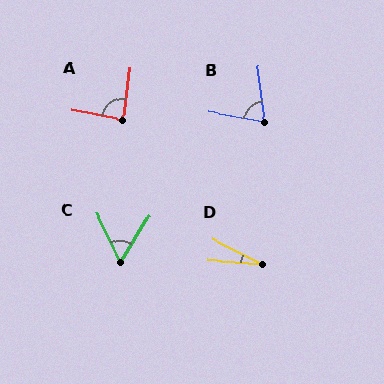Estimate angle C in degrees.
Approximately 58 degrees.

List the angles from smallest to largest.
D (22°), C (58°), B (73°), A (87°).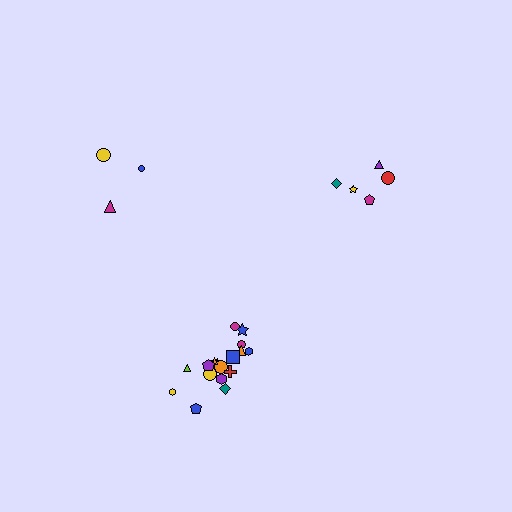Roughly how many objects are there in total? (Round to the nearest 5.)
Roughly 25 objects in total.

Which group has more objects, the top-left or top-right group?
The top-right group.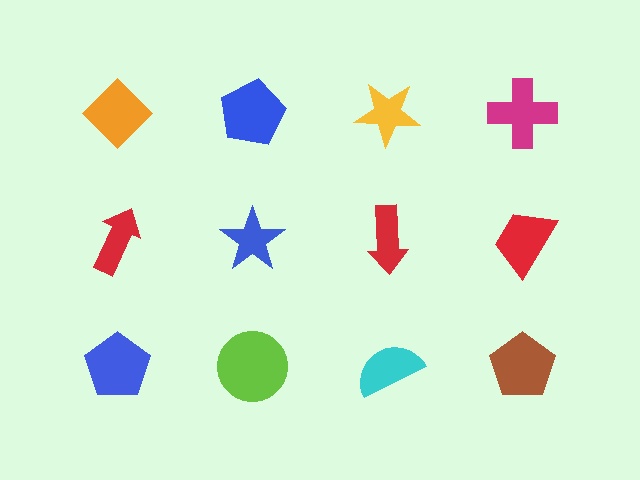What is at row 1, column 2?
A blue pentagon.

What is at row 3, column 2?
A lime circle.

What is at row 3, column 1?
A blue pentagon.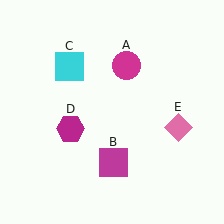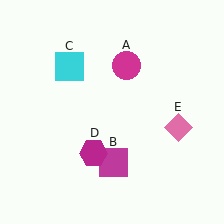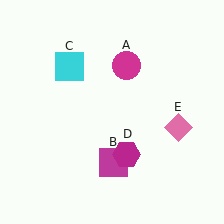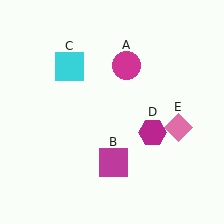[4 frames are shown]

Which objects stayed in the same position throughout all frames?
Magenta circle (object A) and magenta square (object B) and cyan square (object C) and pink diamond (object E) remained stationary.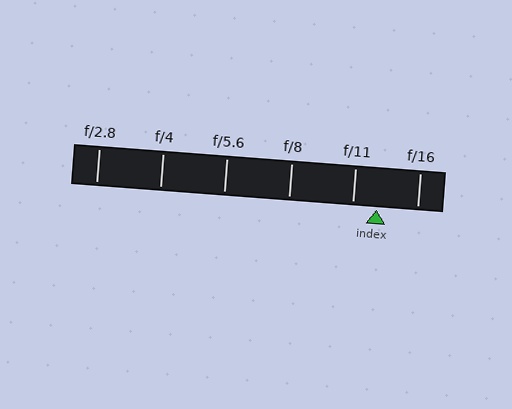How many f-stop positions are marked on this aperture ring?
There are 6 f-stop positions marked.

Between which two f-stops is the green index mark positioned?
The index mark is between f/11 and f/16.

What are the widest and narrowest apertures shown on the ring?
The widest aperture shown is f/2.8 and the narrowest is f/16.